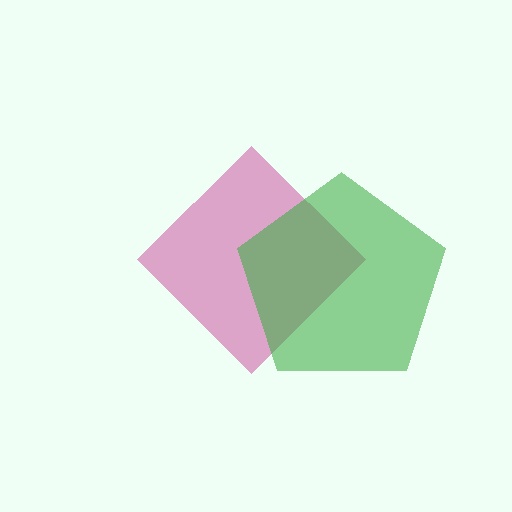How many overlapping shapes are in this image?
There are 2 overlapping shapes in the image.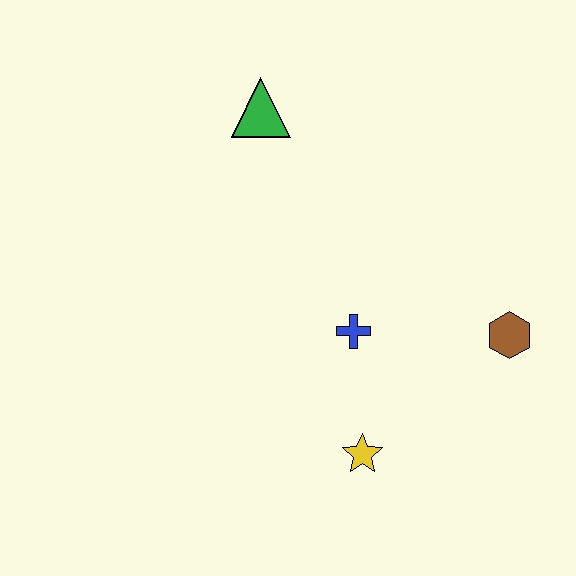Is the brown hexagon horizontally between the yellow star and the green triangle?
No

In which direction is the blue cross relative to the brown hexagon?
The blue cross is to the left of the brown hexagon.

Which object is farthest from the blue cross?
The green triangle is farthest from the blue cross.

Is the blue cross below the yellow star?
No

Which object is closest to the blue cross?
The yellow star is closest to the blue cross.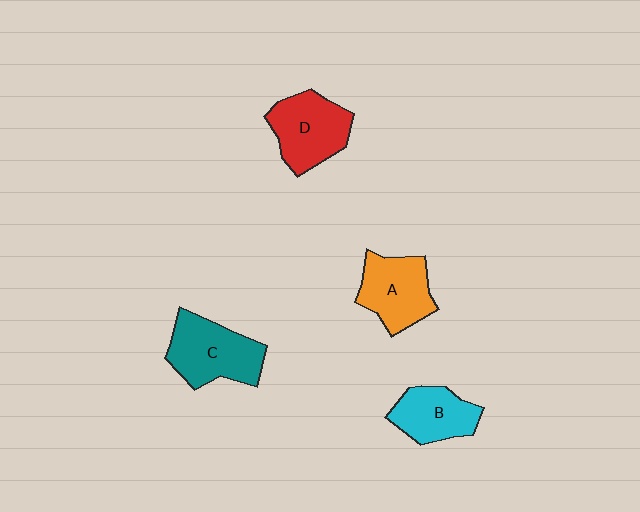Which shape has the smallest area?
Shape B (cyan).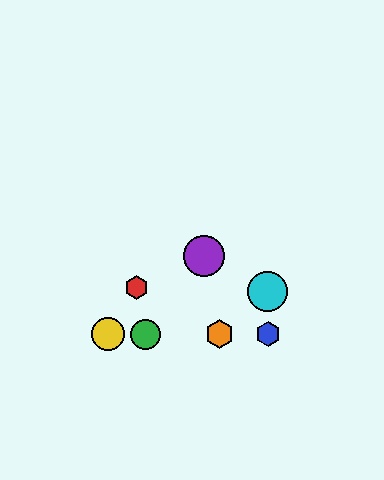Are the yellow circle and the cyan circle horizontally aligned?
No, the yellow circle is at y≈334 and the cyan circle is at y≈292.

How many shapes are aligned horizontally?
4 shapes (the blue hexagon, the green circle, the yellow circle, the orange hexagon) are aligned horizontally.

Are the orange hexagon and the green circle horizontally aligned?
Yes, both are at y≈334.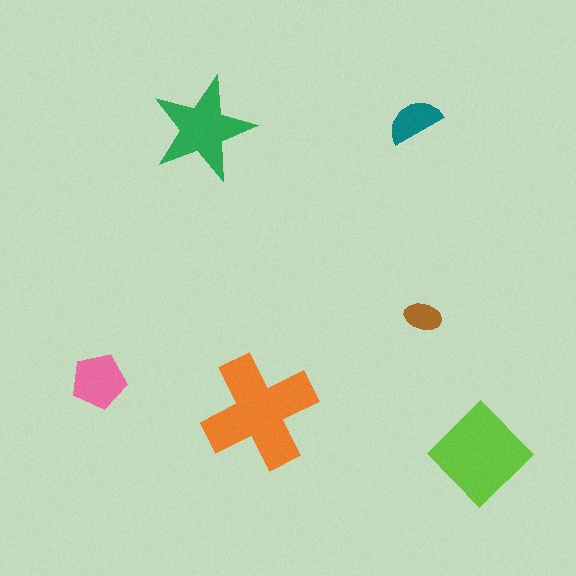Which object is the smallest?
The brown ellipse.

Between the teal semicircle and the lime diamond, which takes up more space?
The lime diamond.